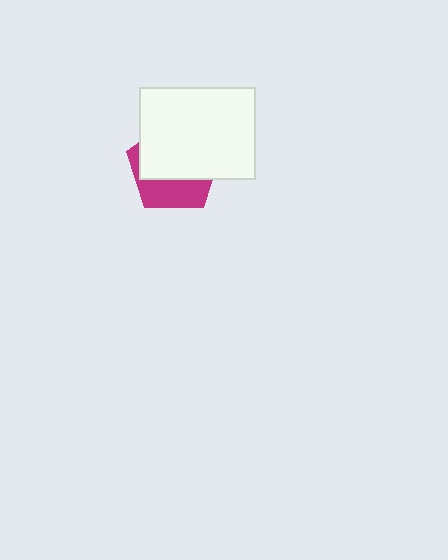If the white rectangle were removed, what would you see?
You would see the complete magenta pentagon.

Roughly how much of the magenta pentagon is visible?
A small part of it is visible (roughly 37%).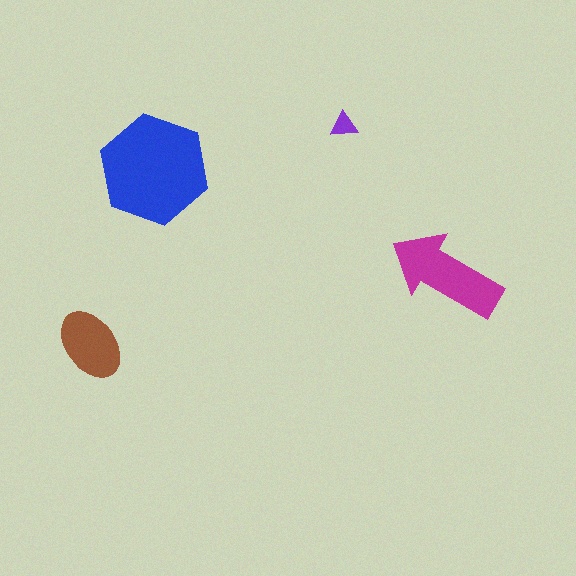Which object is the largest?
The blue hexagon.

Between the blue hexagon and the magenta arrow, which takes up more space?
The blue hexagon.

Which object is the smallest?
The purple triangle.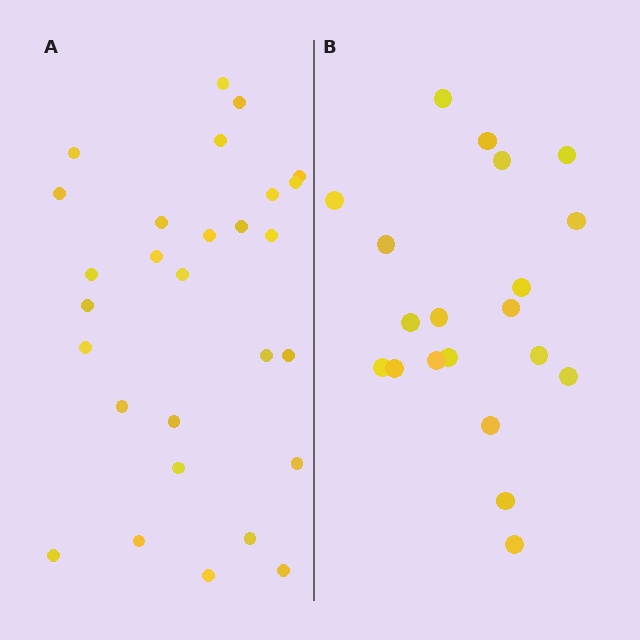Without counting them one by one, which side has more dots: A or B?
Region A (the left region) has more dots.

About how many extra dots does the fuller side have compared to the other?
Region A has roughly 8 or so more dots than region B.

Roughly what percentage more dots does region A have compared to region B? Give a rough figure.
About 40% more.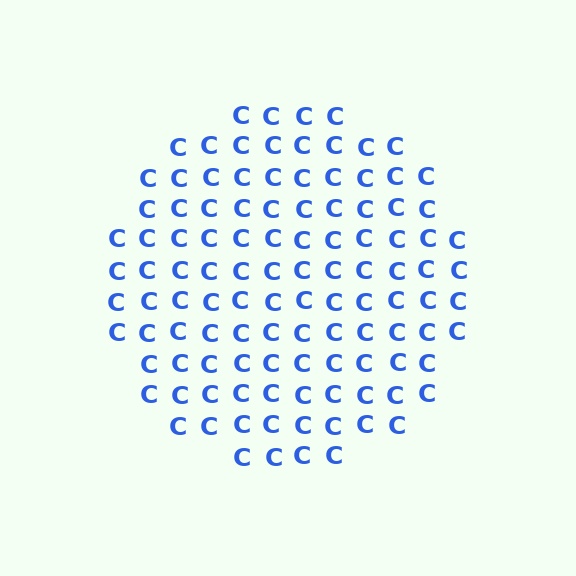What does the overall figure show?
The overall figure shows a circle.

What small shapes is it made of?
It is made of small letter C's.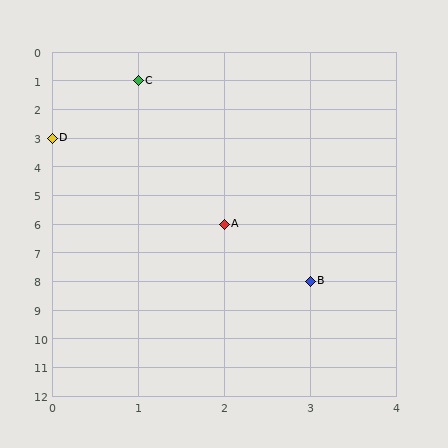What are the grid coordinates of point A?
Point A is at grid coordinates (2, 6).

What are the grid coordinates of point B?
Point B is at grid coordinates (3, 8).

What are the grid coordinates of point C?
Point C is at grid coordinates (1, 1).